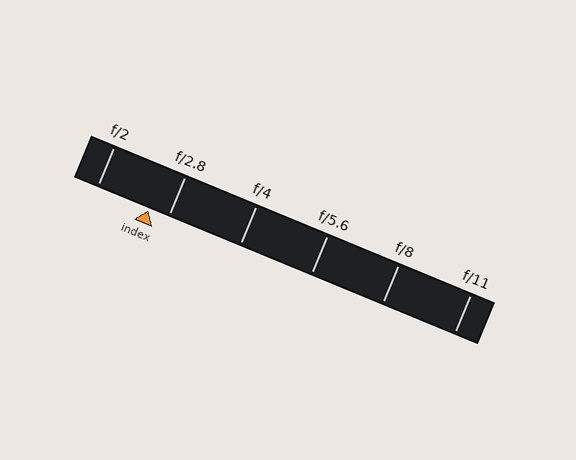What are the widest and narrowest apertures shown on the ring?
The widest aperture shown is f/2 and the narrowest is f/11.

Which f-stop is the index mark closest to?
The index mark is closest to f/2.8.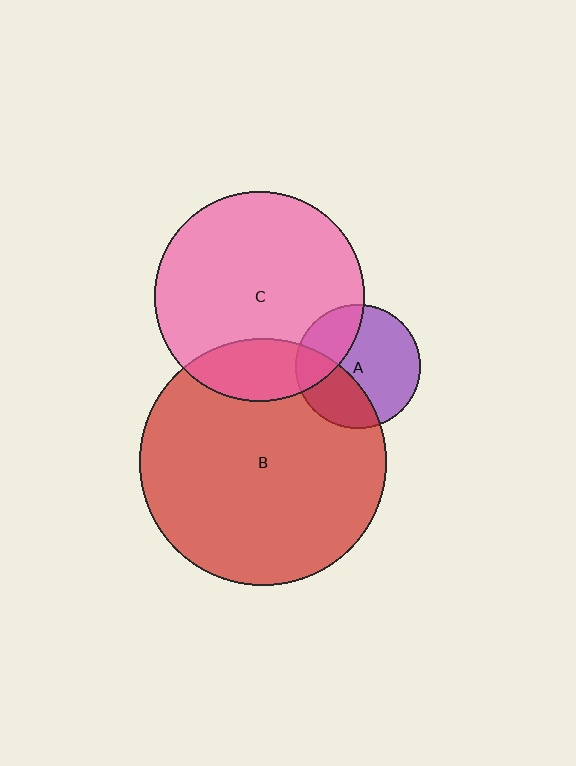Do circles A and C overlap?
Yes.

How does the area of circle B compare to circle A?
Approximately 3.9 times.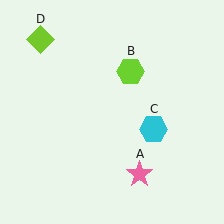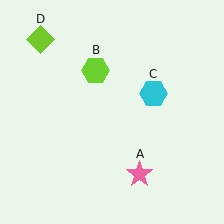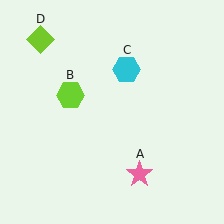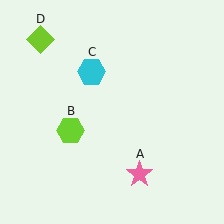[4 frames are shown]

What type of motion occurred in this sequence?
The lime hexagon (object B), cyan hexagon (object C) rotated counterclockwise around the center of the scene.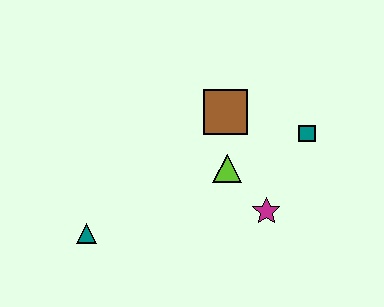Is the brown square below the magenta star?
No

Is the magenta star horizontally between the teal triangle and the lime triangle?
No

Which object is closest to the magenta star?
The lime triangle is closest to the magenta star.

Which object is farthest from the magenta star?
The teal triangle is farthest from the magenta star.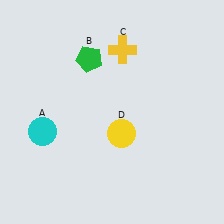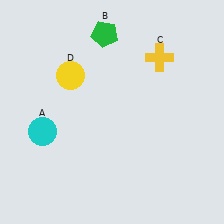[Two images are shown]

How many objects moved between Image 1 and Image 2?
3 objects moved between the two images.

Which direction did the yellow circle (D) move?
The yellow circle (D) moved up.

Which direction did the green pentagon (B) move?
The green pentagon (B) moved up.